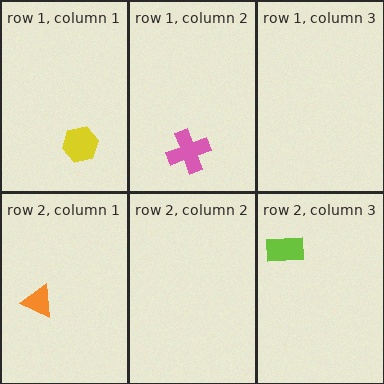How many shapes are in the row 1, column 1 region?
1.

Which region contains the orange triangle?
The row 2, column 1 region.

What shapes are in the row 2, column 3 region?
The lime rectangle.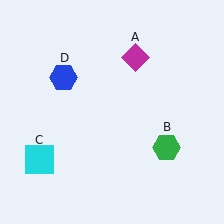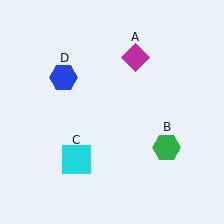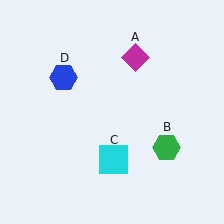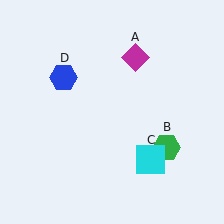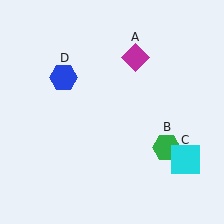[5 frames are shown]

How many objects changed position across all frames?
1 object changed position: cyan square (object C).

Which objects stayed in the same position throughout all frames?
Magenta diamond (object A) and green hexagon (object B) and blue hexagon (object D) remained stationary.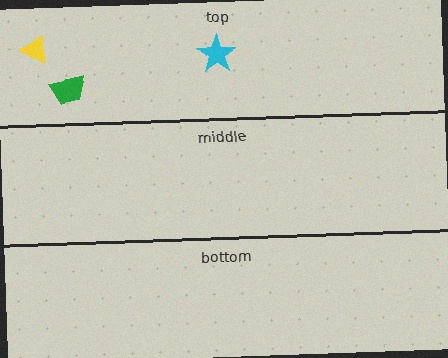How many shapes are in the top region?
3.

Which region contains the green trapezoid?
The top region.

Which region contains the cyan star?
The top region.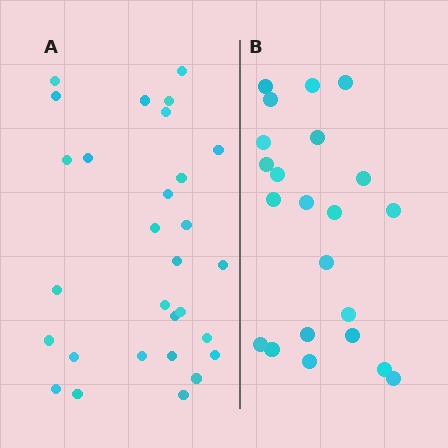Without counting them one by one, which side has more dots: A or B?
Region A (the left region) has more dots.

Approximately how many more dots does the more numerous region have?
Region A has roughly 8 or so more dots than region B.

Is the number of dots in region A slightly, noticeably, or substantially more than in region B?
Region A has noticeably more, but not dramatically so. The ratio is roughly 1.3 to 1.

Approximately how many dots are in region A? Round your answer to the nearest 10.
About 30 dots. (The exact count is 29, which rounds to 30.)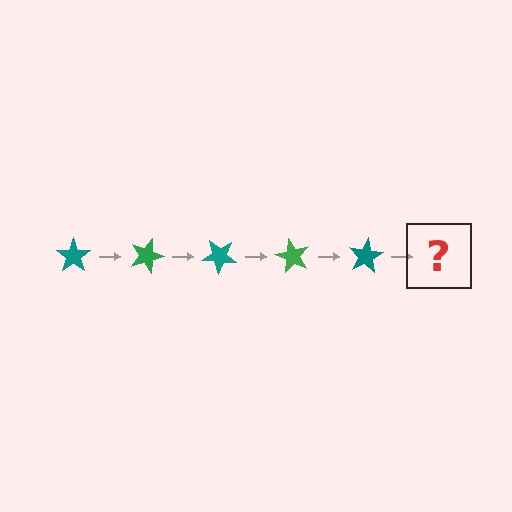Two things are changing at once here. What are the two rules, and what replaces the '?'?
The two rules are that it rotates 20 degrees each step and the color cycles through teal and green. The '?' should be a green star, rotated 100 degrees from the start.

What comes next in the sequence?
The next element should be a green star, rotated 100 degrees from the start.